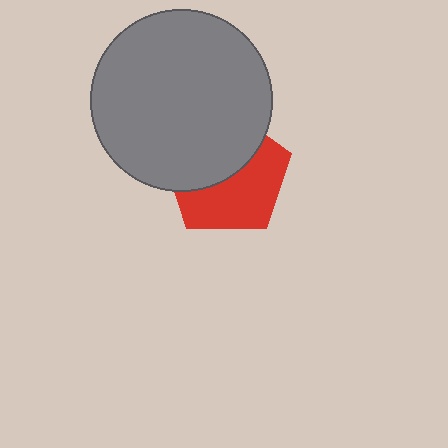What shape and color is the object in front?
The object in front is a gray circle.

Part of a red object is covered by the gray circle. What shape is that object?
It is a pentagon.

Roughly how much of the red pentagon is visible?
About half of it is visible (roughly 52%).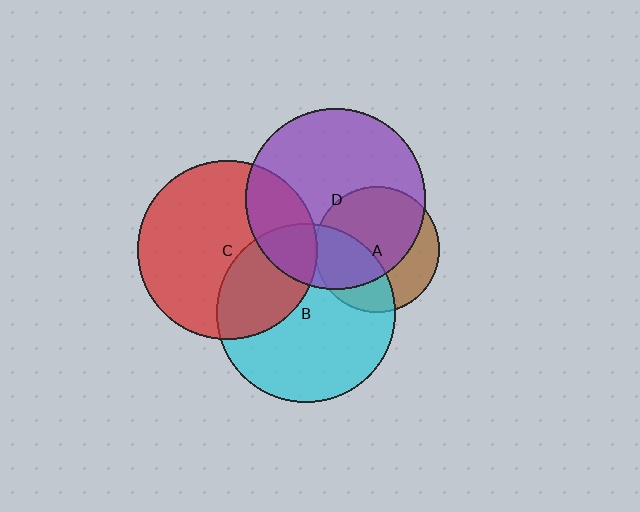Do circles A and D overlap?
Yes.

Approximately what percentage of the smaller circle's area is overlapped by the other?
Approximately 65%.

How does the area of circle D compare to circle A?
Approximately 2.1 times.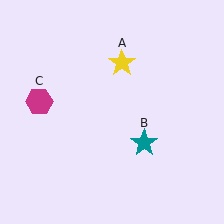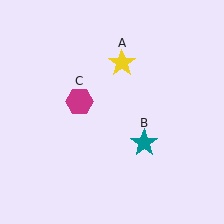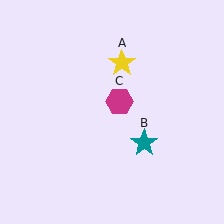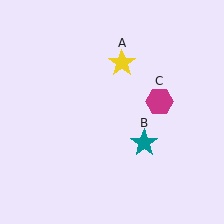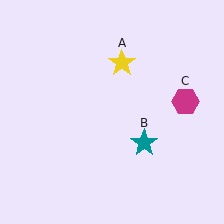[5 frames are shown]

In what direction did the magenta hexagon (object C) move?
The magenta hexagon (object C) moved right.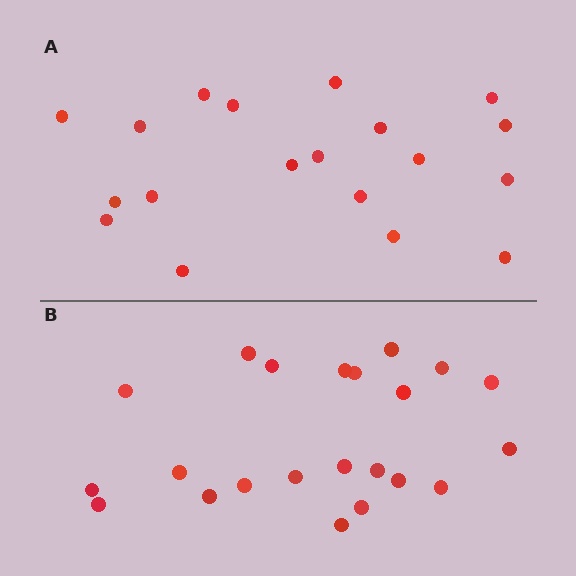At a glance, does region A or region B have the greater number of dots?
Region B (the bottom region) has more dots.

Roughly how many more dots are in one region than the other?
Region B has just a few more — roughly 2 or 3 more dots than region A.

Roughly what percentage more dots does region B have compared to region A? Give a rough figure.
About 15% more.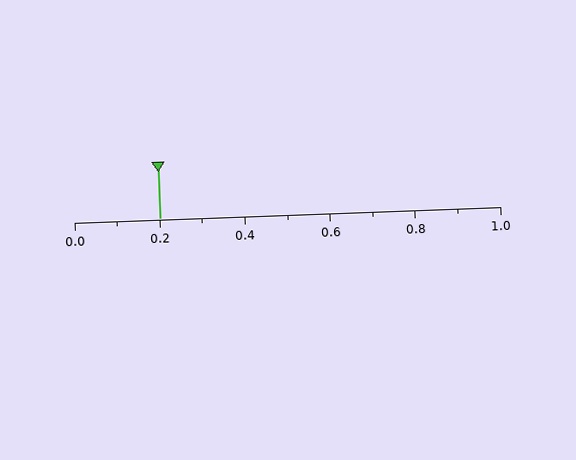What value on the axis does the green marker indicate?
The marker indicates approximately 0.2.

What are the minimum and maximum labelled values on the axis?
The axis runs from 0.0 to 1.0.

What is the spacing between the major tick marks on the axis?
The major ticks are spaced 0.2 apart.